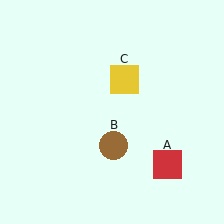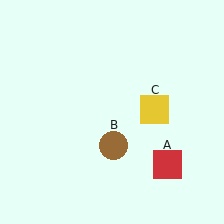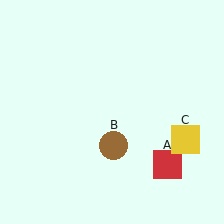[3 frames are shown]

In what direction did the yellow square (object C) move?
The yellow square (object C) moved down and to the right.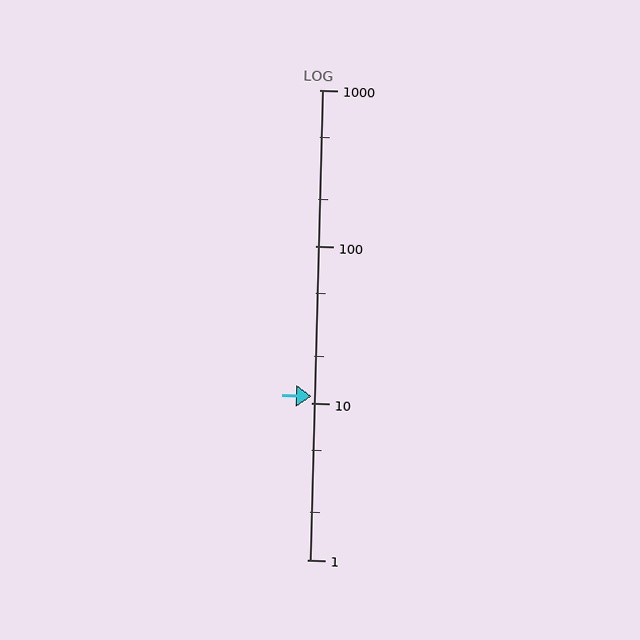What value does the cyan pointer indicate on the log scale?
The pointer indicates approximately 11.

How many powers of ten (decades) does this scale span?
The scale spans 3 decades, from 1 to 1000.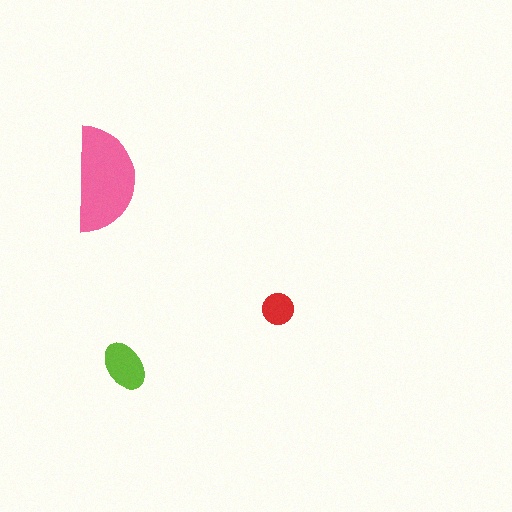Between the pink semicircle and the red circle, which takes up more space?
The pink semicircle.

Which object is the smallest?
The red circle.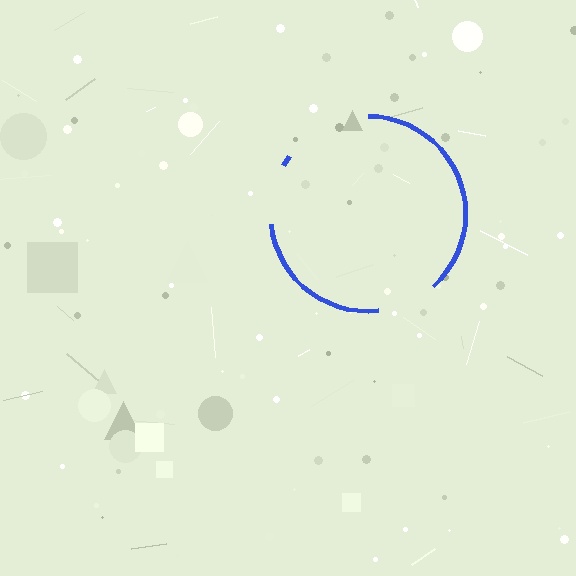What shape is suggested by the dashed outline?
The dashed outline suggests a circle.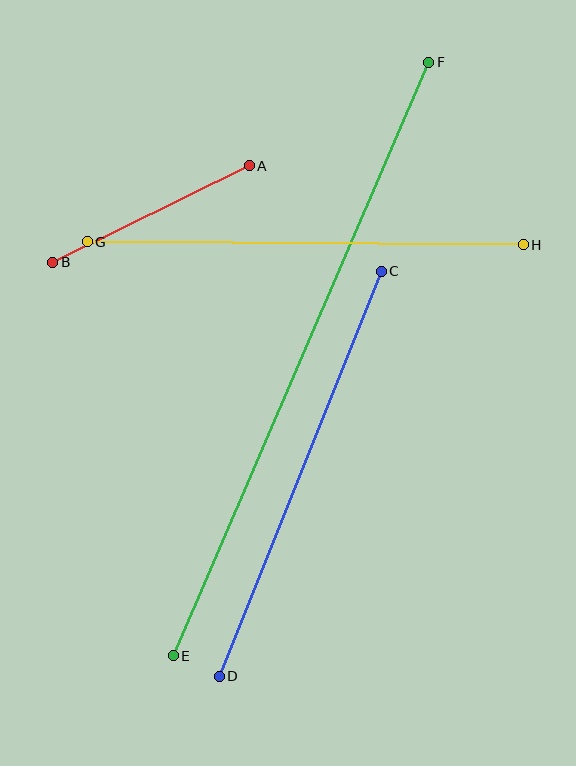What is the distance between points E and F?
The distance is approximately 646 pixels.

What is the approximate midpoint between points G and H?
The midpoint is at approximately (305, 243) pixels.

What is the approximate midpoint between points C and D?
The midpoint is at approximately (300, 474) pixels.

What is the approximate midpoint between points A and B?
The midpoint is at approximately (151, 214) pixels.